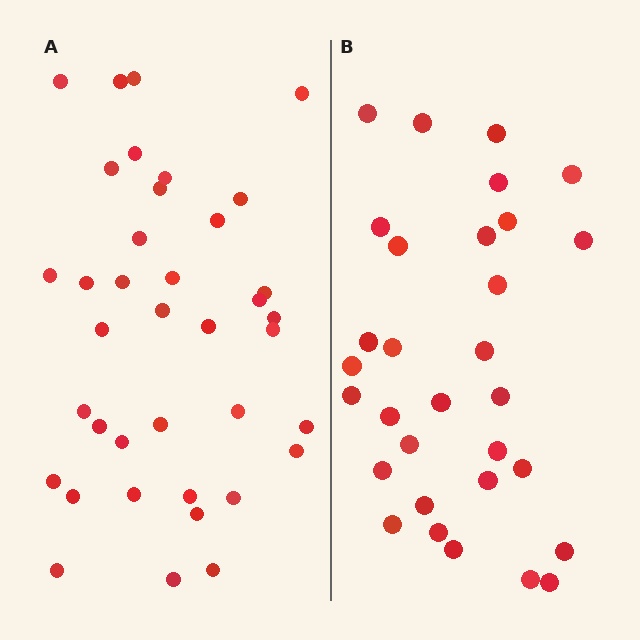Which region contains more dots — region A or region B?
Region A (the left region) has more dots.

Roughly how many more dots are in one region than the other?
Region A has roughly 8 or so more dots than region B.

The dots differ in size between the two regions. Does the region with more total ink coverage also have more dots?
No. Region B has more total ink coverage because its dots are larger, but region A actually contains more individual dots. Total area can be misleading — the number of items is what matters here.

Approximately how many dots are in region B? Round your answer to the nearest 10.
About 30 dots. (The exact count is 31, which rounds to 30.)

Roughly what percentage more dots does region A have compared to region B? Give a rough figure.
About 25% more.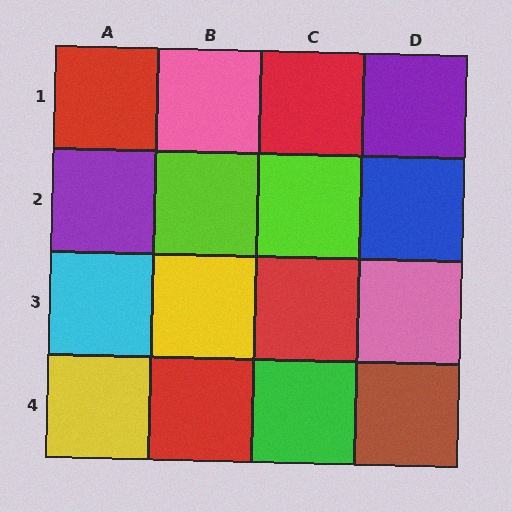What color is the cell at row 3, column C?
Red.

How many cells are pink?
2 cells are pink.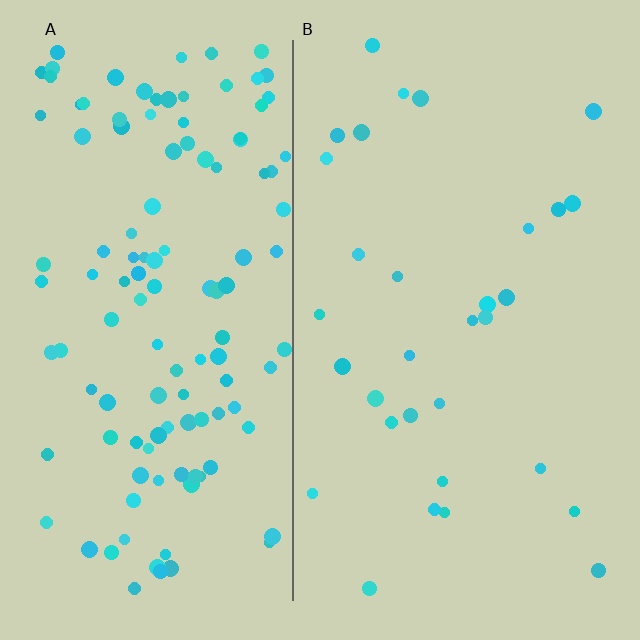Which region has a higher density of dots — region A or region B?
A (the left).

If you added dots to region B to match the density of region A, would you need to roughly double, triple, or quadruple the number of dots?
Approximately quadruple.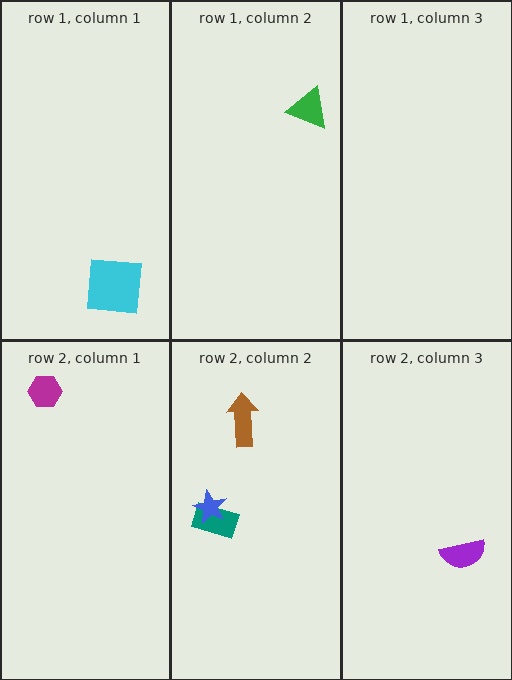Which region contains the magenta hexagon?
The row 2, column 1 region.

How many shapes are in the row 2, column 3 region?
1.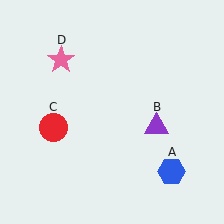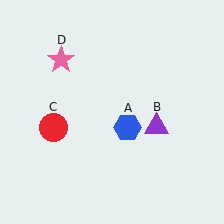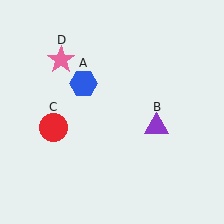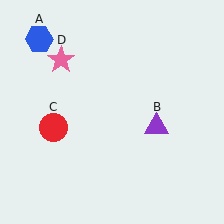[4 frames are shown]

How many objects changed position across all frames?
1 object changed position: blue hexagon (object A).